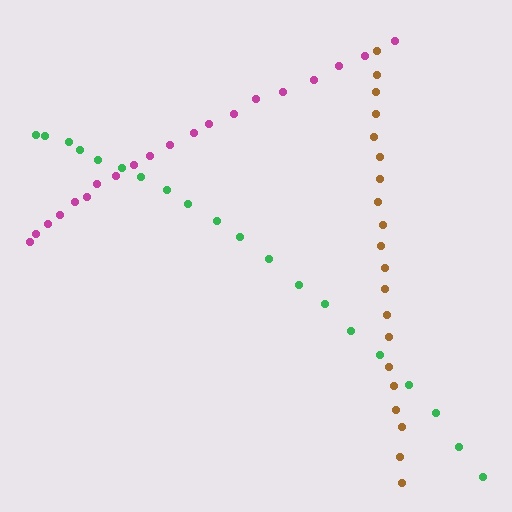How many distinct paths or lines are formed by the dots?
There are 3 distinct paths.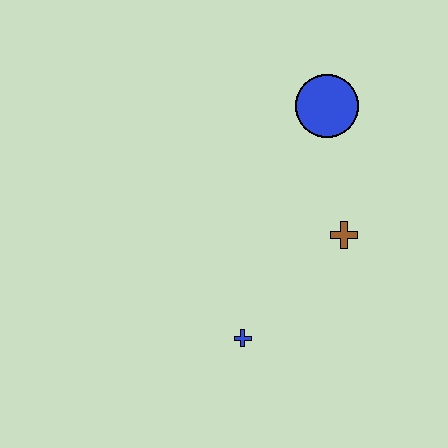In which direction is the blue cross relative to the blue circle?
The blue cross is below the blue circle.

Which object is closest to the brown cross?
The blue circle is closest to the brown cross.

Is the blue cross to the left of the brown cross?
Yes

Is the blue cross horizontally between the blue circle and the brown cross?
No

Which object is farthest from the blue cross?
The blue circle is farthest from the blue cross.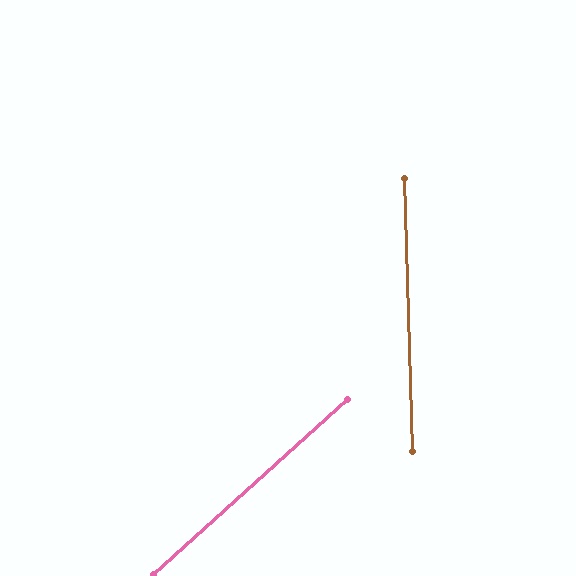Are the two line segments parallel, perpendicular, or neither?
Neither parallel nor perpendicular — they differ by about 50°.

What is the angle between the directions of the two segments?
Approximately 50 degrees.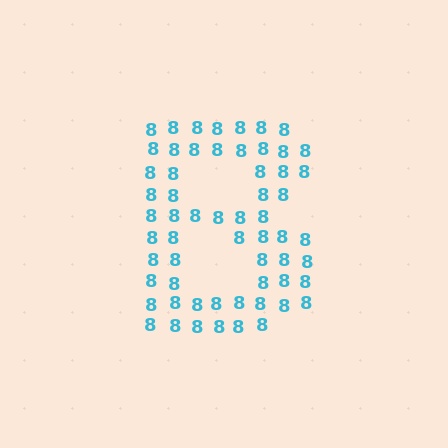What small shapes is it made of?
It is made of small digit 8's.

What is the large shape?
The large shape is the letter B.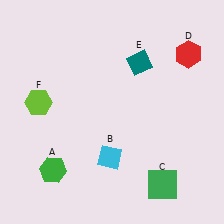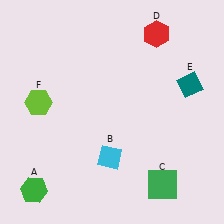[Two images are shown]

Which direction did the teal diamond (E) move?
The teal diamond (E) moved right.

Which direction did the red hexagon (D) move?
The red hexagon (D) moved left.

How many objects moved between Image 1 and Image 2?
3 objects moved between the two images.